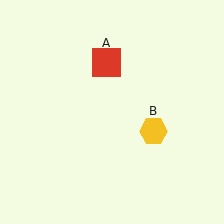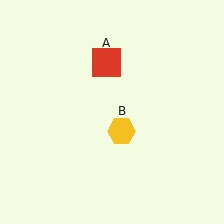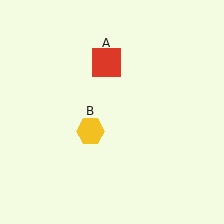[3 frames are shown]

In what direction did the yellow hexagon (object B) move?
The yellow hexagon (object B) moved left.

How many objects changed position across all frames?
1 object changed position: yellow hexagon (object B).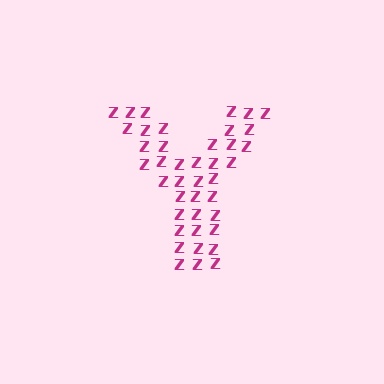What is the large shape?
The large shape is the letter Y.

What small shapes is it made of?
It is made of small letter Z's.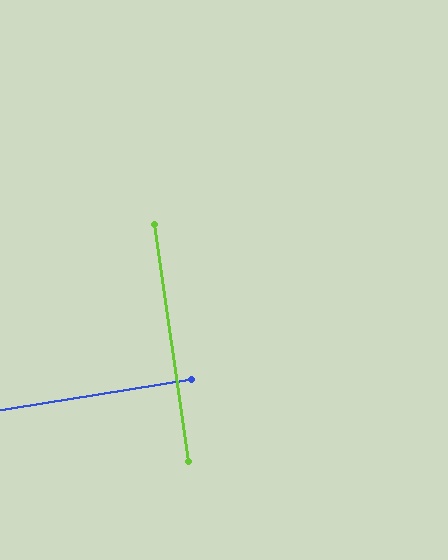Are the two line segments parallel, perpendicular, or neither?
Perpendicular — they meet at approximately 89°.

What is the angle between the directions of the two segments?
Approximately 89 degrees.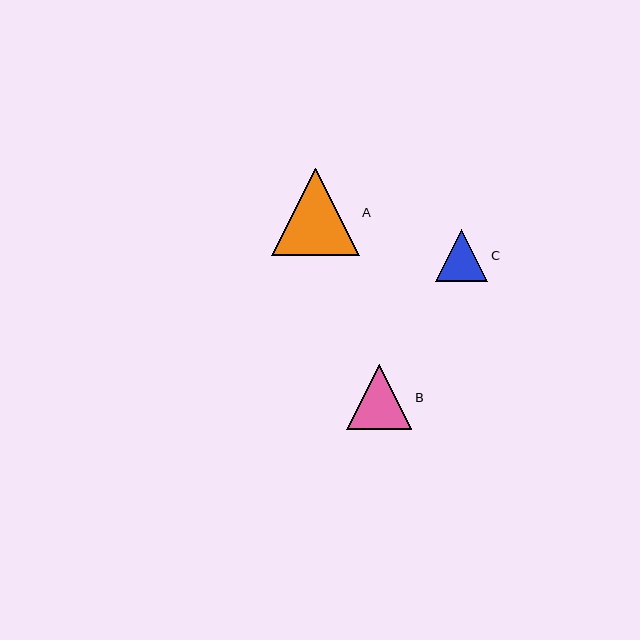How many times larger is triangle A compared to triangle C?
Triangle A is approximately 1.7 times the size of triangle C.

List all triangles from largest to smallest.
From largest to smallest: A, B, C.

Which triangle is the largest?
Triangle A is the largest with a size of approximately 87 pixels.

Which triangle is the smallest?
Triangle C is the smallest with a size of approximately 52 pixels.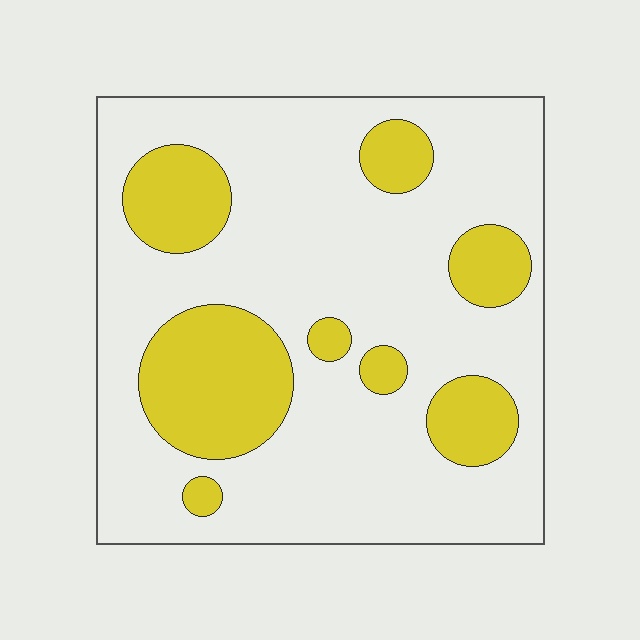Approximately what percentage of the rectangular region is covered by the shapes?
Approximately 25%.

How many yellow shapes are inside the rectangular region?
8.